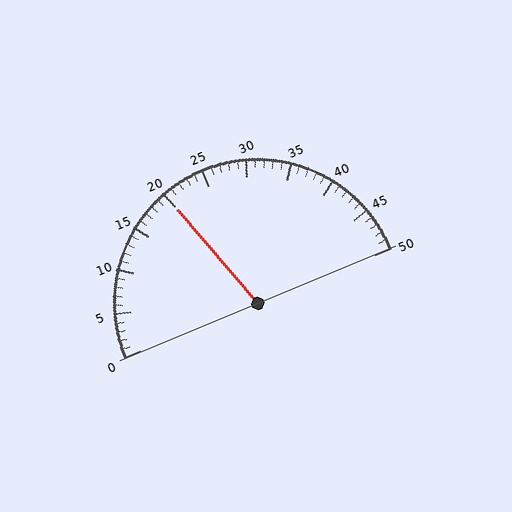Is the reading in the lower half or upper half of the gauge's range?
The reading is in the lower half of the range (0 to 50).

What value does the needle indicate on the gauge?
The needle indicates approximately 20.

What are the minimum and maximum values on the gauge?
The gauge ranges from 0 to 50.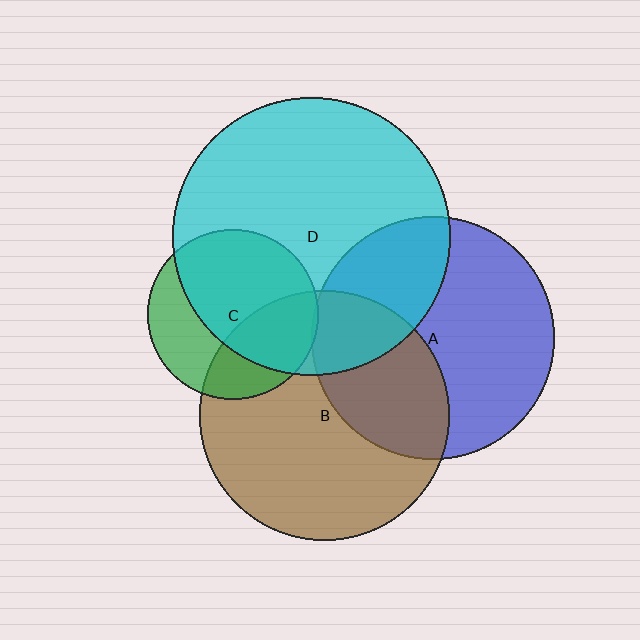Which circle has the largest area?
Circle D (cyan).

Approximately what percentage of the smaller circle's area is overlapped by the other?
Approximately 25%.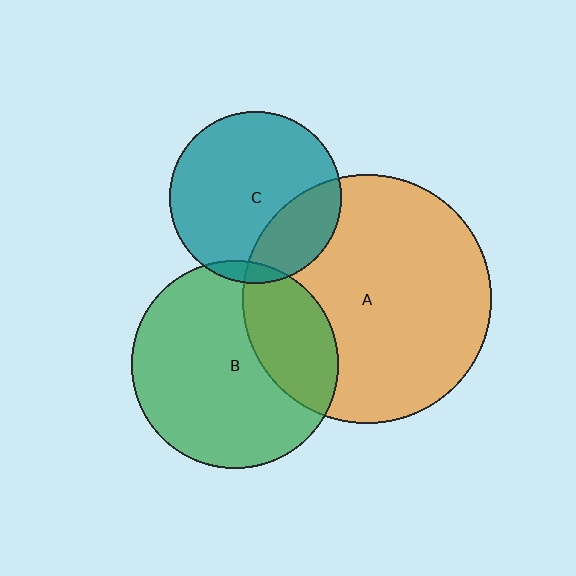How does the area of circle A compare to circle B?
Approximately 1.4 times.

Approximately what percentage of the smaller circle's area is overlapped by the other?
Approximately 25%.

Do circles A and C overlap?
Yes.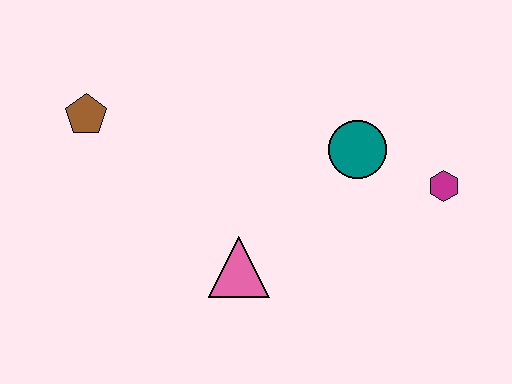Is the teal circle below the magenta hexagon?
No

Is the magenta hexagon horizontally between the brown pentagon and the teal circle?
No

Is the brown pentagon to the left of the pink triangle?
Yes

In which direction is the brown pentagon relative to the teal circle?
The brown pentagon is to the left of the teal circle.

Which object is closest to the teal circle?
The magenta hexagon is closest to the teal circle.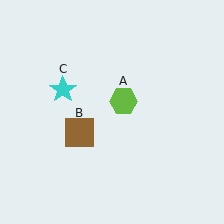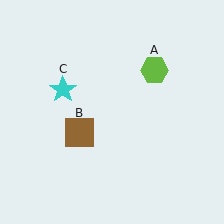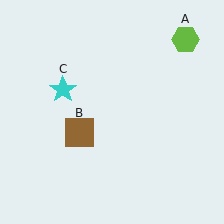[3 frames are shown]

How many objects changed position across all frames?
1 object changed position: lime hexagon (object A).